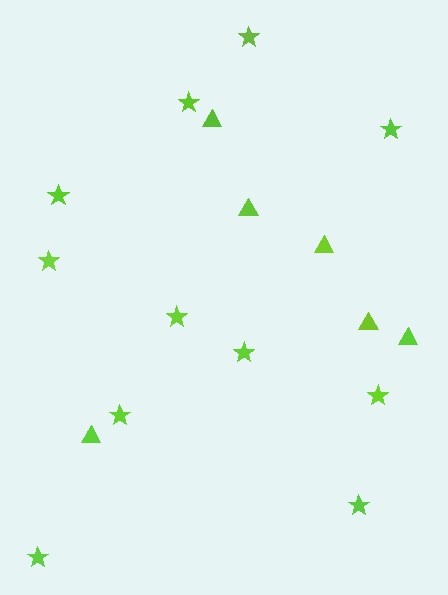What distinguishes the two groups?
There are 2 groups: one group of triangles (6) and one group of stars (11).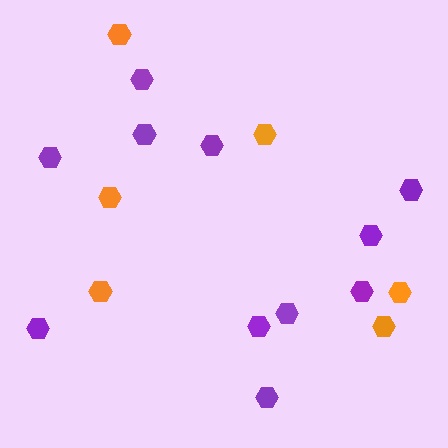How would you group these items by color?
There are 2 groups: one group of orange hexagons (6) and one group of purple hexagons (11).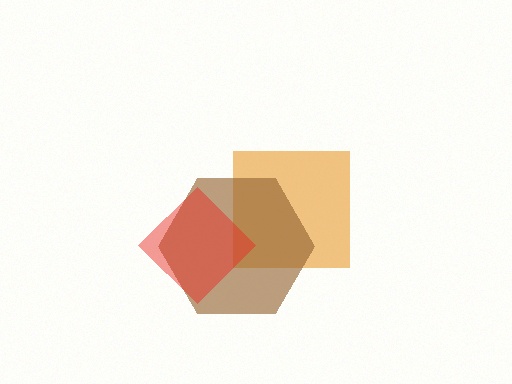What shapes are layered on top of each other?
The layered shapes are: an orange square, a brown hexagon, a red diamond.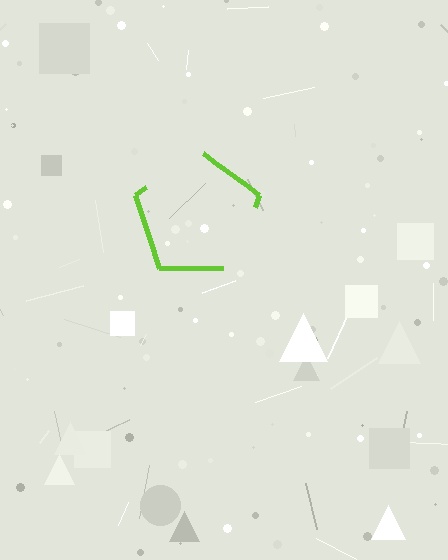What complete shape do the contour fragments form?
The contour fragments form a pentagon.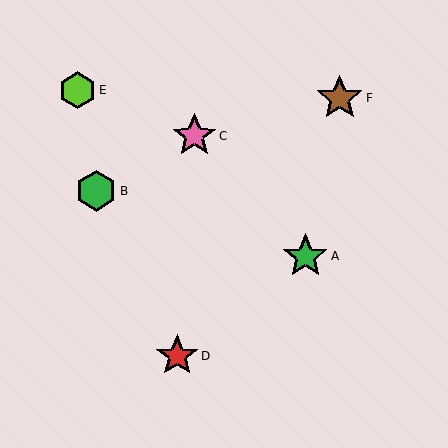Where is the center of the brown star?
The center of the brown star is at (340, 98).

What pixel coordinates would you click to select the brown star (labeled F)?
Click at (340, 98) to select the brown star F.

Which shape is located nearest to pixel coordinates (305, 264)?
The green star (labeled A) at (305, 256) is nearest to that location.